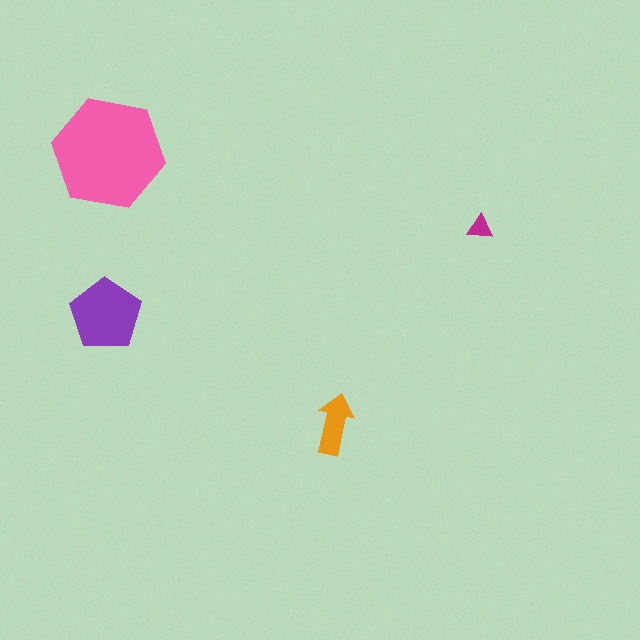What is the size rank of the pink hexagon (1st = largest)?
1st.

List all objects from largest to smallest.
The pink hexagon, the purple pentagon, the orange arrow, the magenta triangle.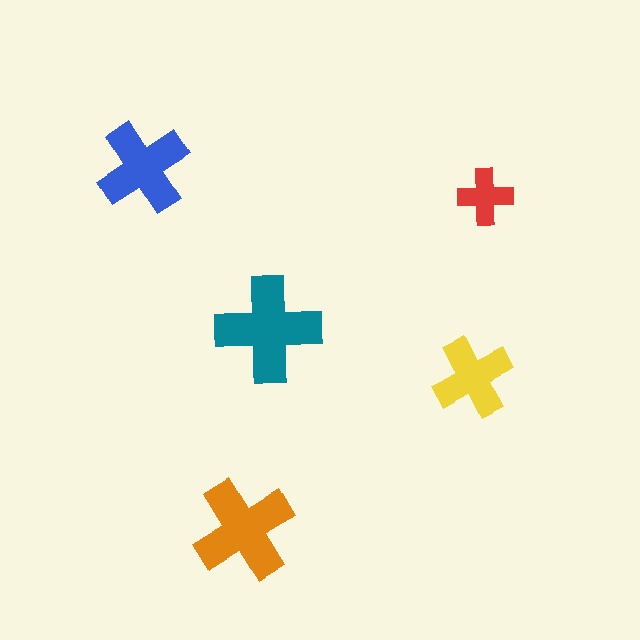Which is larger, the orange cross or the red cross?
The orange one.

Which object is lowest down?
The orange cross is bottommost.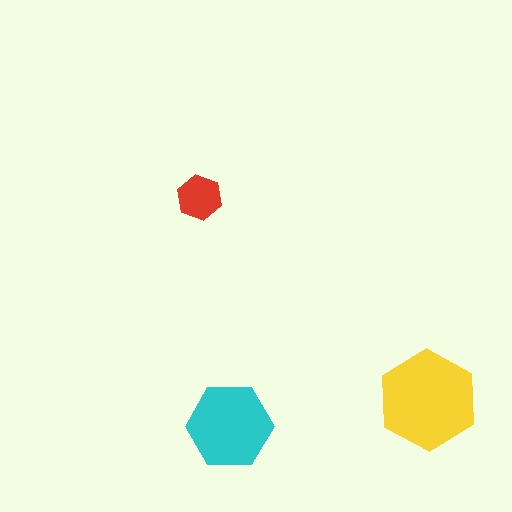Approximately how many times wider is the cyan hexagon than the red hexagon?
About 2 times wider.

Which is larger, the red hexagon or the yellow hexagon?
The yellow one.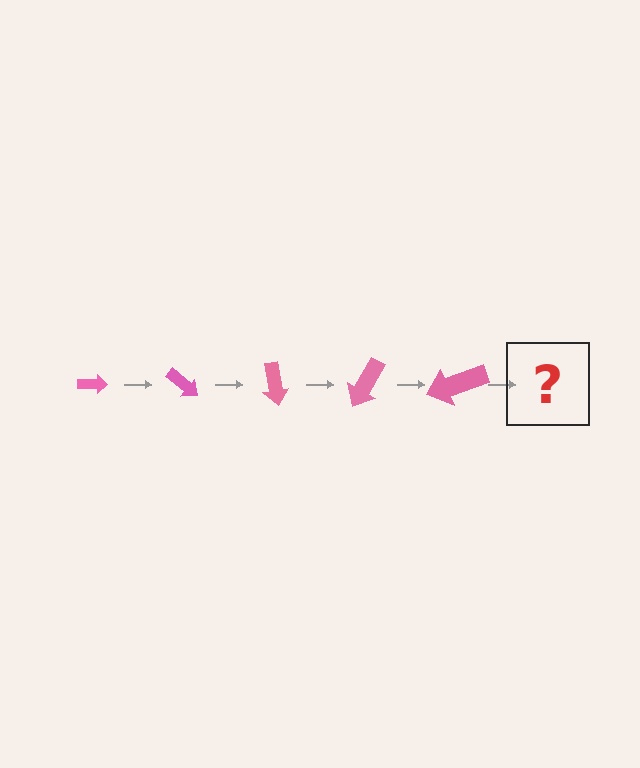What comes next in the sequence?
The next element should be an arrow, larger than the previous one and rotated 200 degrees from the start.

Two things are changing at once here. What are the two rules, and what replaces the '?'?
The two rules are that the arrow grows larger each step and it rotates 40 degrees each step. The '?' should be an arrow, larger than the previous one and rotated 200 degrees from the start.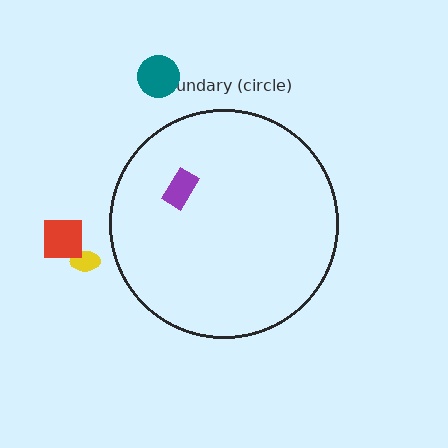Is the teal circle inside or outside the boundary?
Outside.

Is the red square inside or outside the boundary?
Outside.